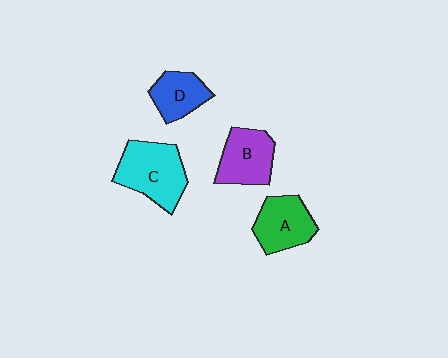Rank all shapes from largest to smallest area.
From largest to smallest: C (cyan), B (purple), A (green), D (blue).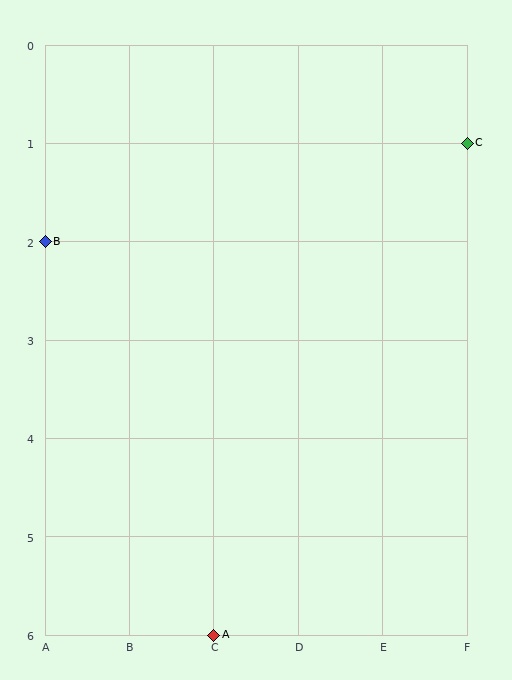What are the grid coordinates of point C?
Point C is at grid coordinates (F, 1).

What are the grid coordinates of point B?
Point B is at grid coordinates (A, 2).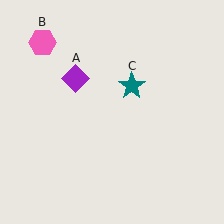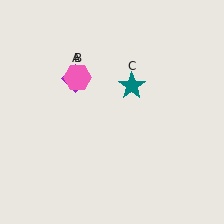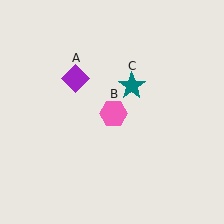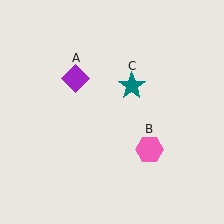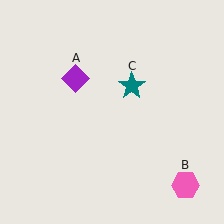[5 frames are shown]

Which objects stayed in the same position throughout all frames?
Purple diamond (object A) and teal star (object C) remained stationary.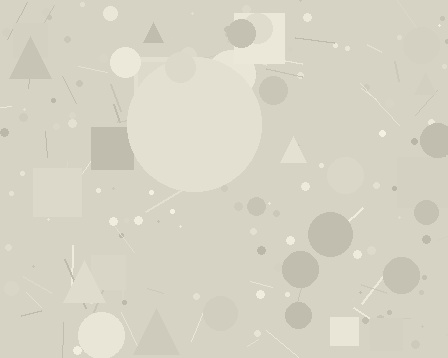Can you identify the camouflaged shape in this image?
The camouflaged shape is a circle.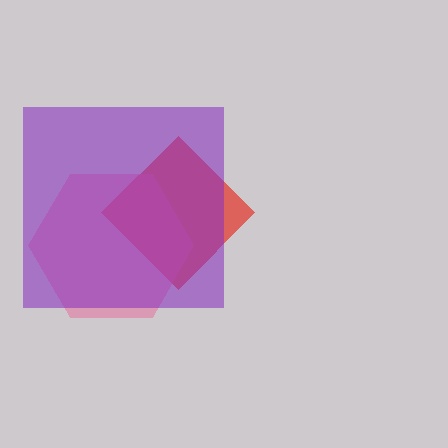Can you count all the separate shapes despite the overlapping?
Yes, there are 3 separate shapes.